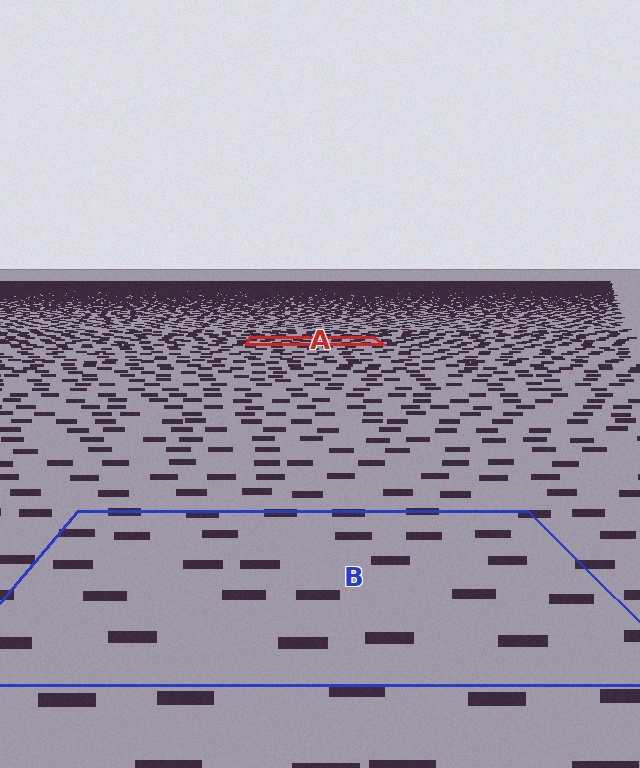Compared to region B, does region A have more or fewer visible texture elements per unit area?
Region A has more texture elements per unit area — they are packed more densely because it is farther away.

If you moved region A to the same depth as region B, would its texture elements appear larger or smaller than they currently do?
They would appear larger. At a closer depth, the same texture elements are projected at a bigger on-screen size.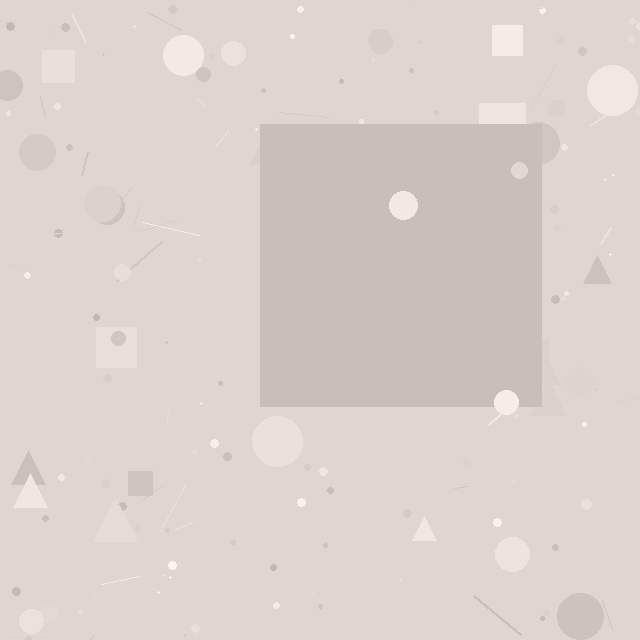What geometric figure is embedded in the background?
A square is embedded in the background.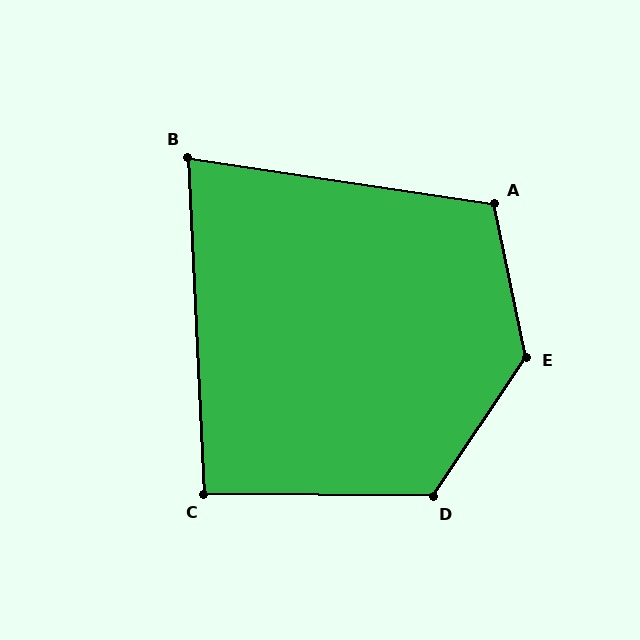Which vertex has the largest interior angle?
E, at approximately 134 degrees.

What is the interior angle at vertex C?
Approximately 93 degrees (approximately right).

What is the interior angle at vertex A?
Approximately 110 degrees (obtuse).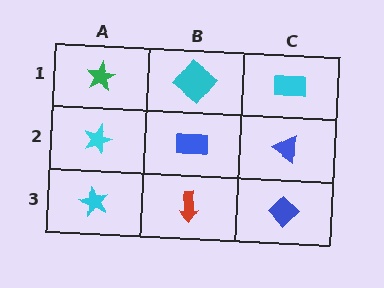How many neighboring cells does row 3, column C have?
2.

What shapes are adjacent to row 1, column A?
A cyan star (row 2, column A), a cyan diamond (row 1, column B).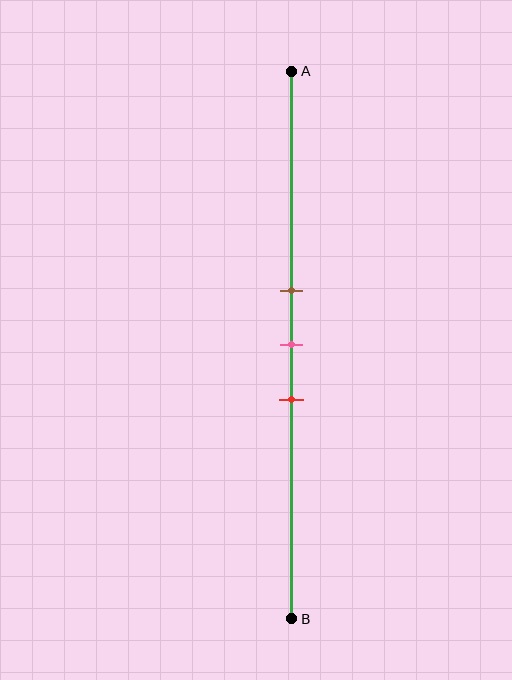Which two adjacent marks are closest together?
The brown and pink marks are the closest adjacent pair.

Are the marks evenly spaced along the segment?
Yes, the marks are approximately evenly spaced.